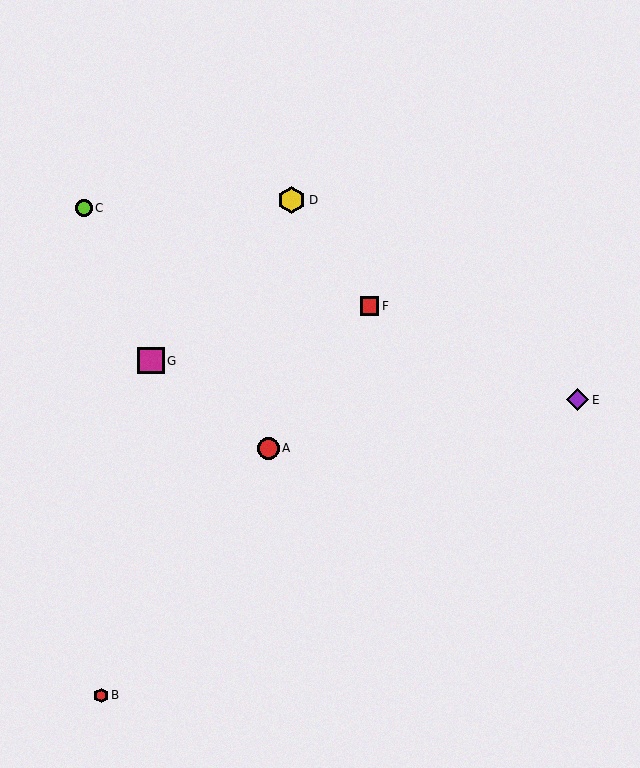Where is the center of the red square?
The center of the red square is at (370, 306).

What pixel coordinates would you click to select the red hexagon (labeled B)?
Click at (101, 695) to select the red hexagon B.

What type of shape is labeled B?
Shape B is a red hexagon.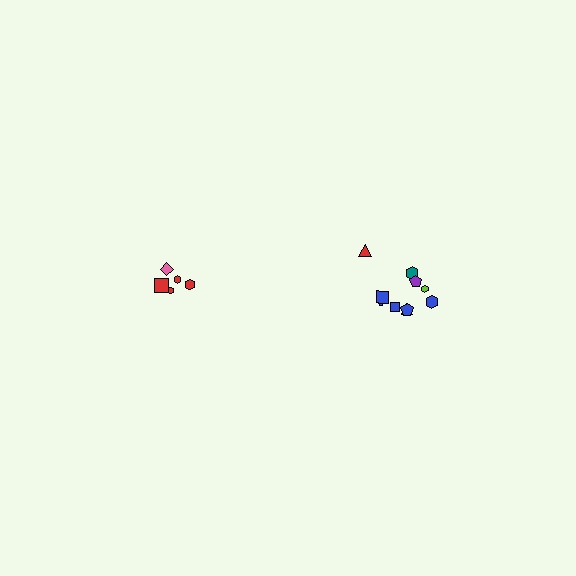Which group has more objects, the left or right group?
The right group.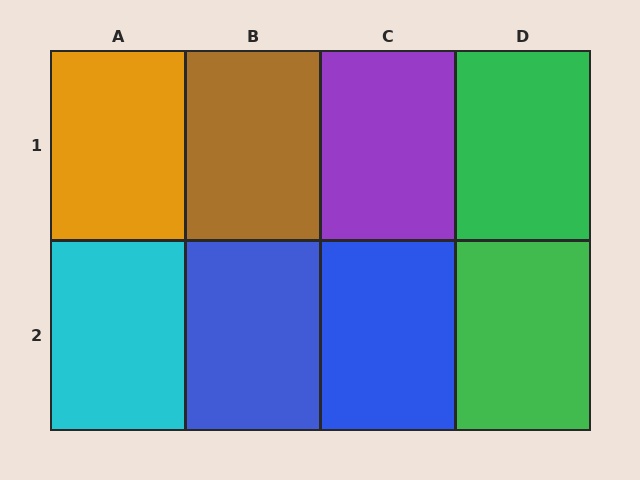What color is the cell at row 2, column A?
Cyan.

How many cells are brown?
1 cell is brown.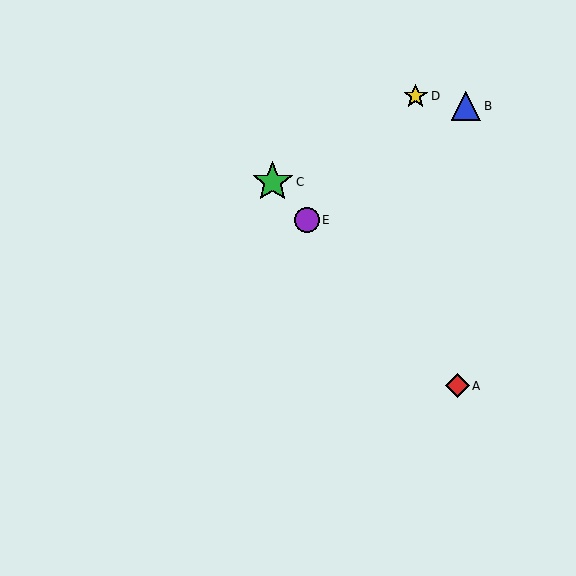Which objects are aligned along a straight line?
Objects A, C, E are aligned along a straight line.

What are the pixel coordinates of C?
Object C is at (273, 182).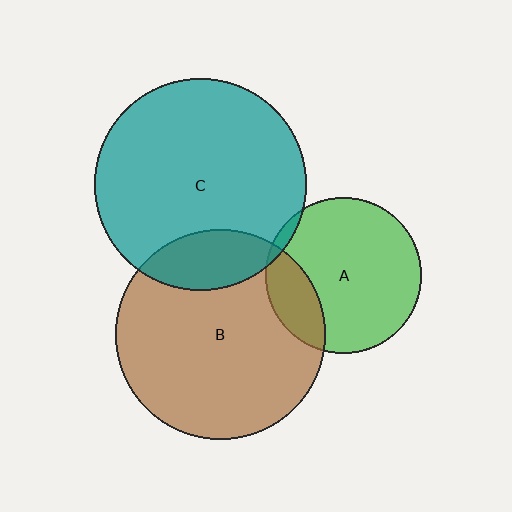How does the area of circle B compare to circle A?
Approximately 1.8 times.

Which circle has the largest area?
Circle C (teal).